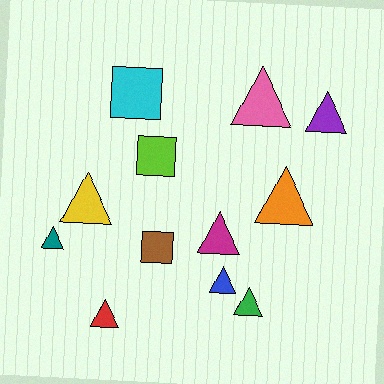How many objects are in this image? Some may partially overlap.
There are 12 objects.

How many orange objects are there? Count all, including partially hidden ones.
There is 1 orange object.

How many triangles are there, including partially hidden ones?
There are 9 triangles.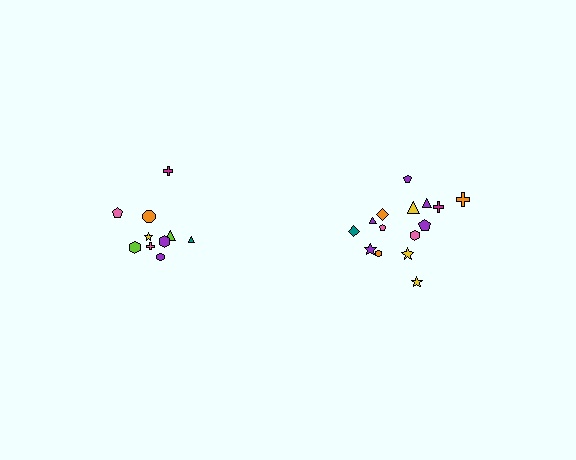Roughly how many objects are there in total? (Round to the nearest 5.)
Roughly 25 objects in total.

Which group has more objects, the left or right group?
The right group.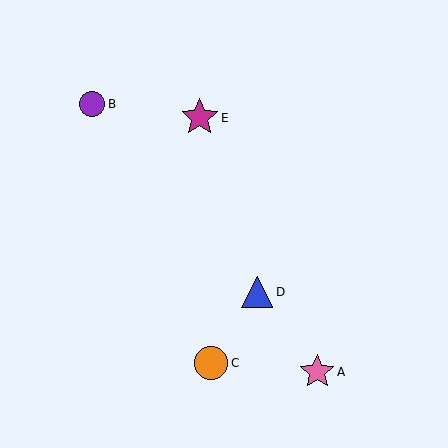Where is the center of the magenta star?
The center of the magenta star is at (200, 118).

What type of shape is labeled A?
Shape A is a pink star.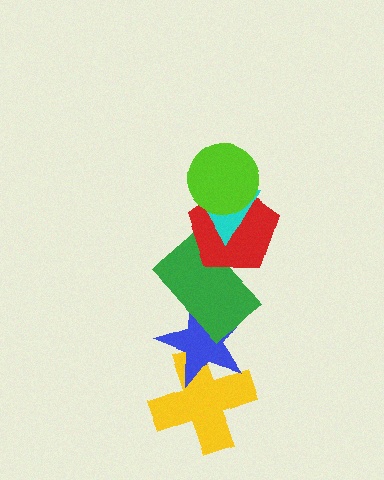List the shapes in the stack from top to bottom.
From top to bottom: the lime circle, the cyan triangle, the red pentagon, the green rectangle, the blue star, the yellow cross.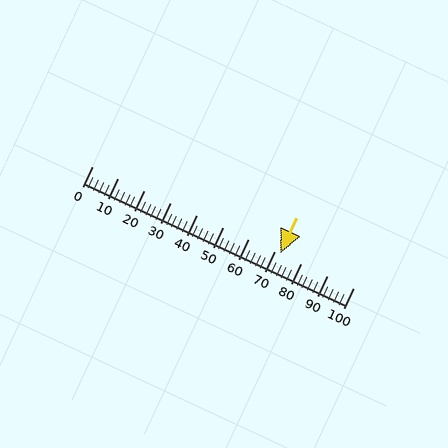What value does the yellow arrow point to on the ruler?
The yellow arrow points to approximately 72.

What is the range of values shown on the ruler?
The ruler shows values from 0 to 100.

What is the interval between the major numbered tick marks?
The major tick marks are spaced 10 units apart.